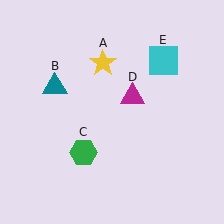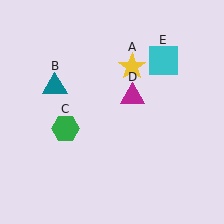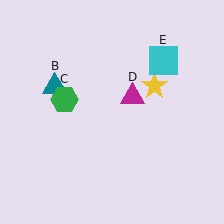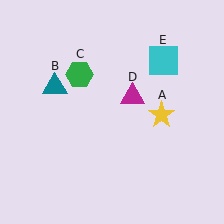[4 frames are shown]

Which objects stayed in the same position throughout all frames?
Teal triangle (object B) and magenta triangle (object D) and cyan square (object E) remained stationary.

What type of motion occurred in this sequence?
The yellow star (object A), green hexagon (object C) rotated clockwise around the center of the scene.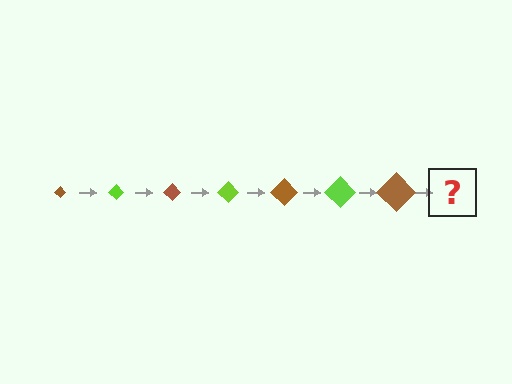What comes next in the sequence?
The next element should be a lime diamond, larger than the previous one.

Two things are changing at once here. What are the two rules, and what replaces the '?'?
The two rules are that the diamond grows larger each step and the color cycles through brown and lime. The '?' should be a lime diamond, larger than the previous one.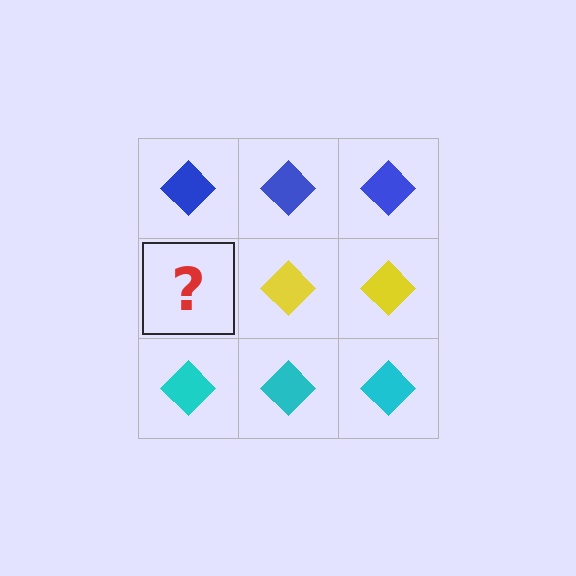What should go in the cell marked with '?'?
The missing cell should contain a yellow diamond.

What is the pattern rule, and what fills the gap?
The rule is that each row has a consistent color. The gap should be filled with a yellow diamond.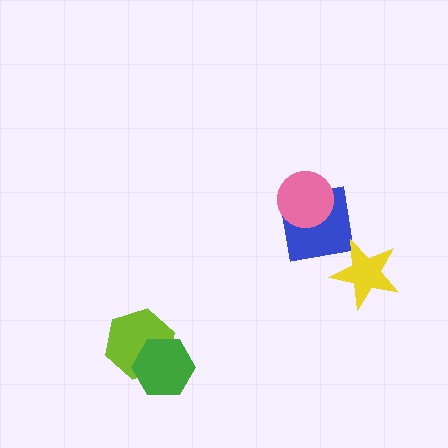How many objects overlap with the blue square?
1 object overlaps with the blue square.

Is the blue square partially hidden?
Yes, it is partially covered by another shape.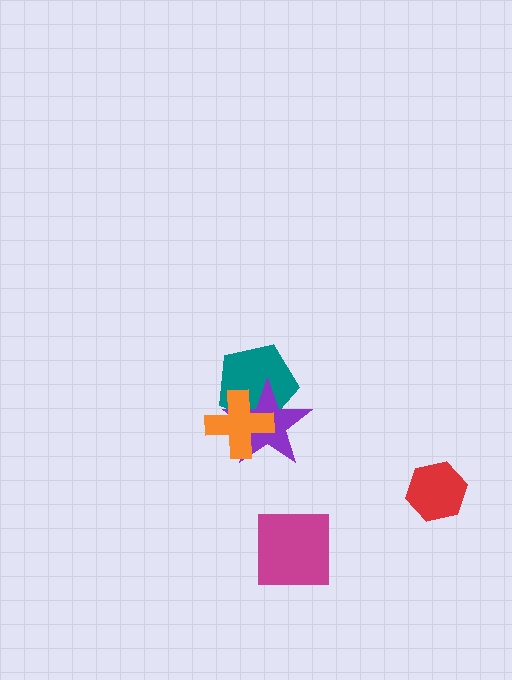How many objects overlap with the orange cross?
2 objects overlap with the orange cross.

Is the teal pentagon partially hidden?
Yes, it is partially covered by another shape.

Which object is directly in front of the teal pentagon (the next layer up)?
The purple star is directly in front of the teal pentagon.